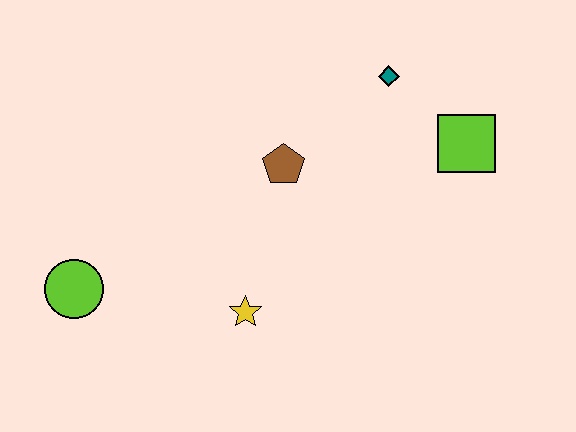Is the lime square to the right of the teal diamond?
Yes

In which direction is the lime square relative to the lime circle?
The lime square is to the right of the lime circle.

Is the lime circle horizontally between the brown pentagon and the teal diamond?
No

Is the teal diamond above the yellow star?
Yes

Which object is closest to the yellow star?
The brown pentagon is closest to the yellow star.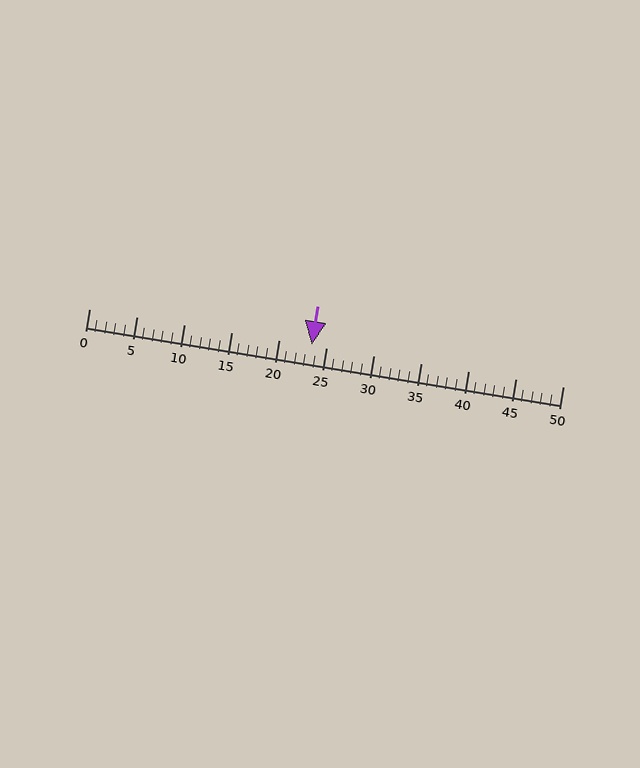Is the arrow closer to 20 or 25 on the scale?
The arrow is closer to 25.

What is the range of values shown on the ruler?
The ruler shows values from 0 to 50.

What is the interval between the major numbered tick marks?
The major tick marks are spaced 5 units apart.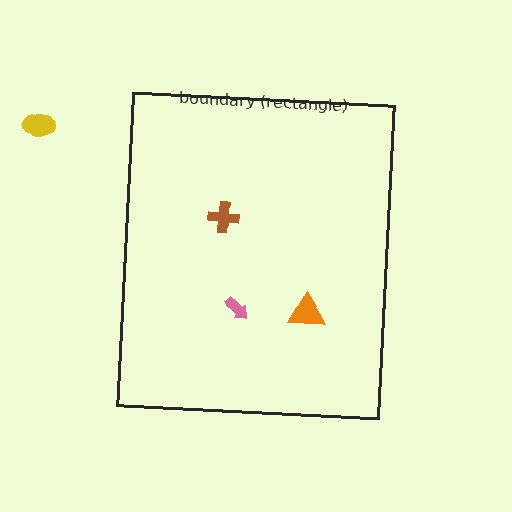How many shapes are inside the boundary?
3 inside, 1 outside.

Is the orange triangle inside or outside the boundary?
Inside.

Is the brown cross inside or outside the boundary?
Inside.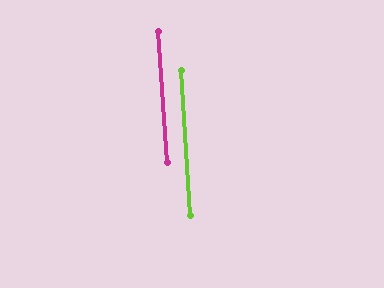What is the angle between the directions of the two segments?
Approximately 1 degree.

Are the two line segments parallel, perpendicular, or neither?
Parallel — their directions differ by only 1.0°.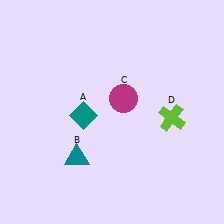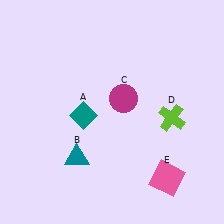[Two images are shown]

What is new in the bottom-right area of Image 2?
A pink square (E) was added in the bottom-right area of Image 2.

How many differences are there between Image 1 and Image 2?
There is 1 difference between the two images.